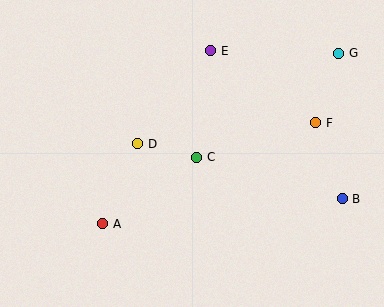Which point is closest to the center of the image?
Point C at (197, 157) is closest to the center.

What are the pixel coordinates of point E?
Point E is at (211, 51).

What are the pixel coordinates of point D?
Point D is at (138, 144).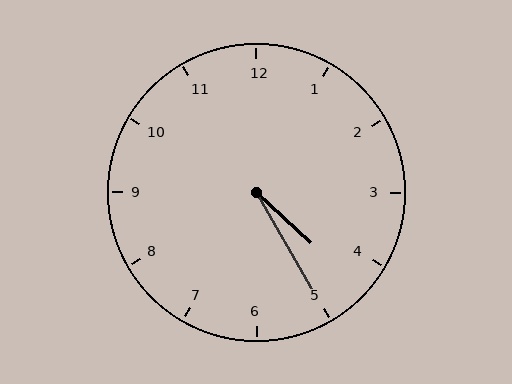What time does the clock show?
4:25.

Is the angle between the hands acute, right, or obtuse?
It is acute.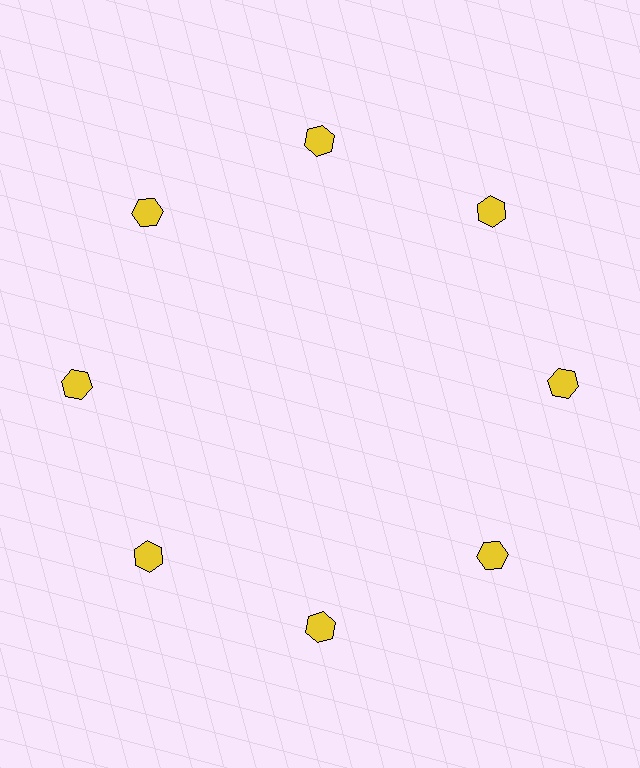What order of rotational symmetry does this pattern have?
This pattern has 8-fold rotational symmetry.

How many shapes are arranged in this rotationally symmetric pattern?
There are 8 shapes, arranged in 8 groups of 1.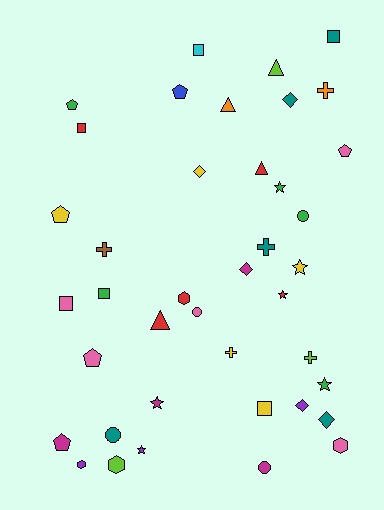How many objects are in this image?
There are 40 objects.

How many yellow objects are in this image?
There are 5 yellow objects.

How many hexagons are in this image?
There are 4 hexagons.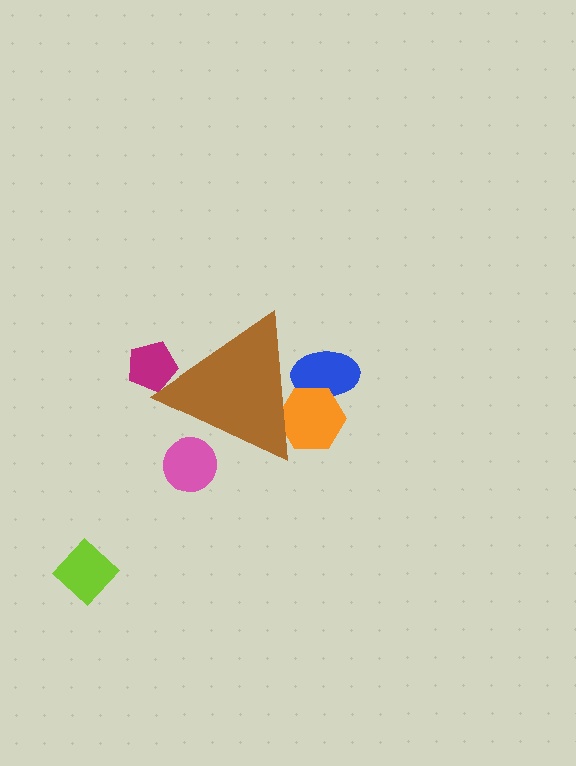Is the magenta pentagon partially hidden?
Yes, the magenta pentagon is partially hidden behind the brown triangle.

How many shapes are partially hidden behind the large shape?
4 shapes are partially hidden.